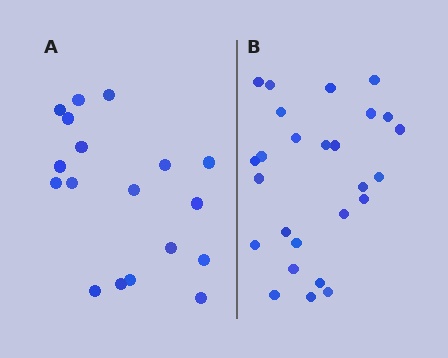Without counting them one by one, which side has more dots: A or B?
Region B (the right region) has more dots.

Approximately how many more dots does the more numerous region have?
Region B has roughly 8 or so more dots than region A.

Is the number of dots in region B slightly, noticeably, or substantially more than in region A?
Region B has noticeably more, but not dramatically so. The ratio is roughly 1.4 to 1.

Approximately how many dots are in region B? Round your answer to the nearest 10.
About 30 dots. (The exact count is 26, which rounds to 30.)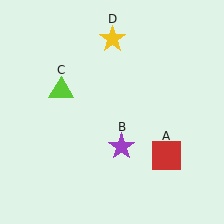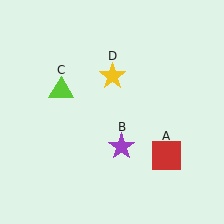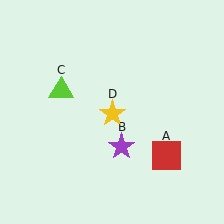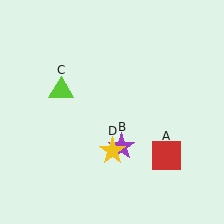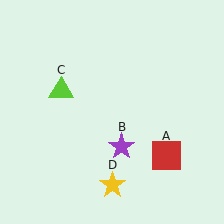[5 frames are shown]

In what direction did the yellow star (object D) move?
The yellow star (object D) moved down.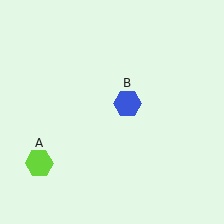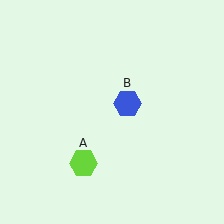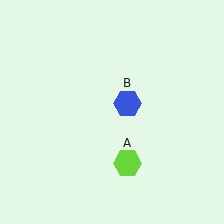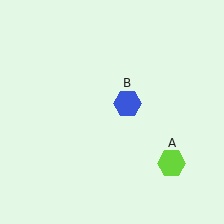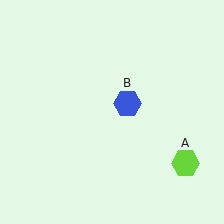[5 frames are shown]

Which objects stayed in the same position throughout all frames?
Blue hexagon (object B) remained stationary.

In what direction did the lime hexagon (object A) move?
The lime hexagon (object A) moved right.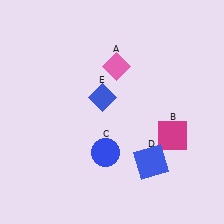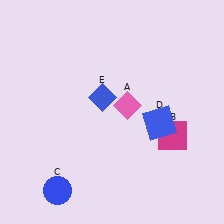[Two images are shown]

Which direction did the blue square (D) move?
The blue square (D) moved up.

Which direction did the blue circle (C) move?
The blue circle (C) moved left.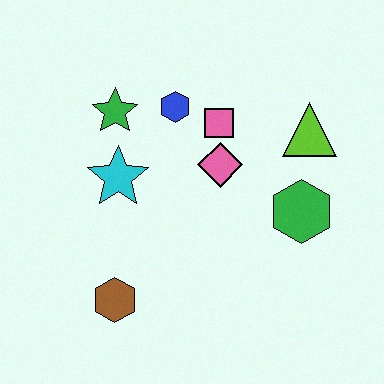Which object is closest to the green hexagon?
The lime triangle is closest to the green hexagon.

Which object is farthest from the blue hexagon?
The brown hexagon is farthest from the blue hexagon.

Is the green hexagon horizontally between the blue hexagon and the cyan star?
No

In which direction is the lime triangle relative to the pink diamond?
The lime triangle is to the right of the pink diamond.